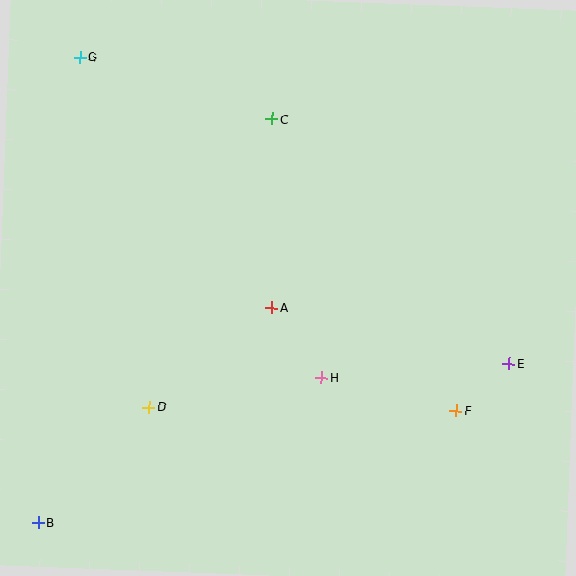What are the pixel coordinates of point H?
Point H is at (321, 377).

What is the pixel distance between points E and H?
The distance between E and H is 188 pixels.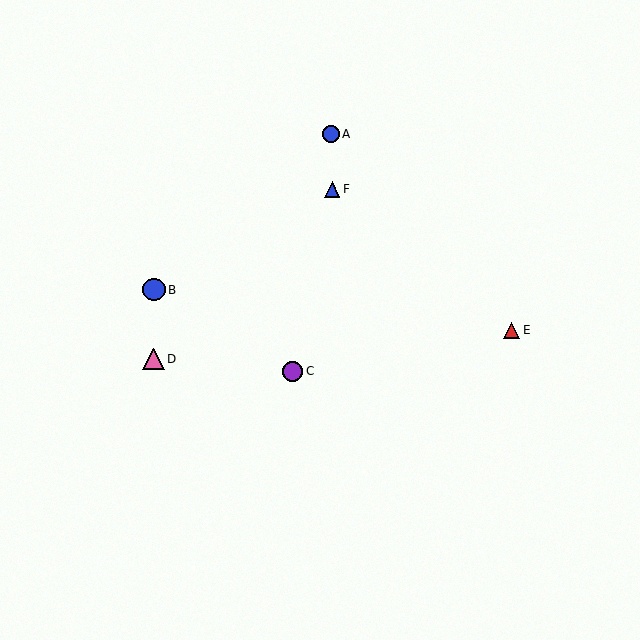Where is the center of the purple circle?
The center of the purple circle is at (293, 371).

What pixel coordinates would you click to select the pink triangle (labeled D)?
Click at (153, 359) to select the pink triangle D.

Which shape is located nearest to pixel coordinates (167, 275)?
The blue circle (labeled B) at (154, 290) is nearest to that location.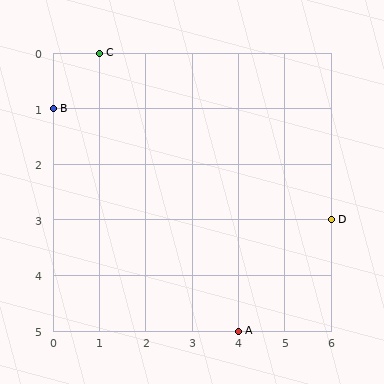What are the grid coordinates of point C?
Point C is at grid coordinates (1, 0).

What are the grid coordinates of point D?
Point D is at grid coordinates (6, 3).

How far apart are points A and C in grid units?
Points A and C are 3 columns and 5 rows apart (about 5.8 grid units diagonally).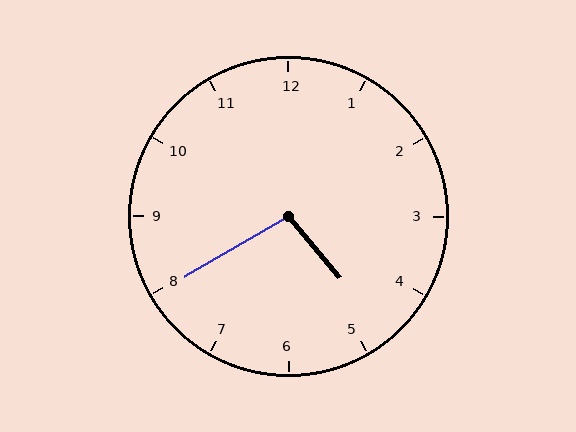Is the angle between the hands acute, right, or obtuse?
It is obtuse.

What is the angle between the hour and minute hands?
Approximately 100 degrees.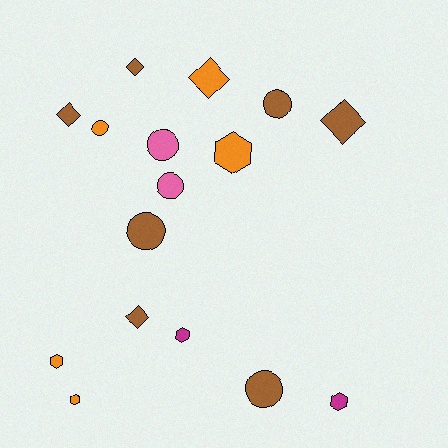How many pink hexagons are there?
There are no pink hexagons.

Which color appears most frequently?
Brown, with 7 objects.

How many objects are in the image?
There are 16 objects.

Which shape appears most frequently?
Circle, with 6 objects.